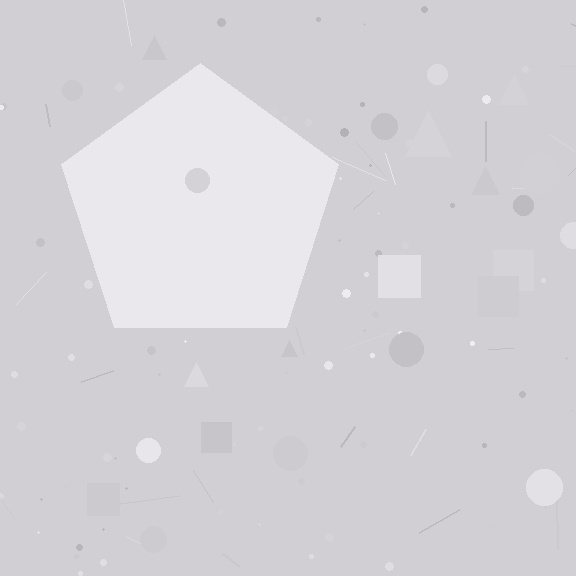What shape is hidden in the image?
A pentagon is hidden in the image.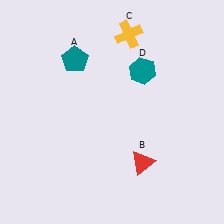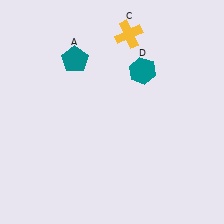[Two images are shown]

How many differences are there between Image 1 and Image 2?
There is 1 difference between the two images.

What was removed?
The red triangle (B) was removed in Image 2.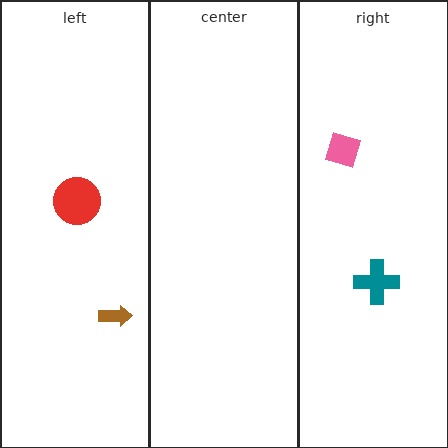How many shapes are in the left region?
2.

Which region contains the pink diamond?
The right region.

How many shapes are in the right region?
2.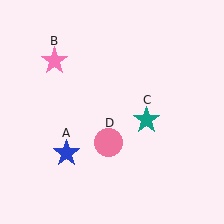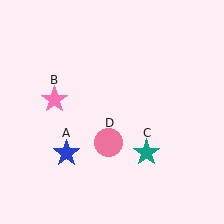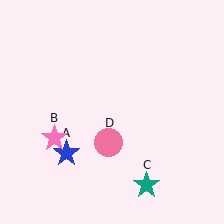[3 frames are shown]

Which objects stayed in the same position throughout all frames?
Blue star (object A) and pink circle (object D) remained stationary.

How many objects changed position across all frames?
2 objects changed position: pink star (object B), teal star (object C).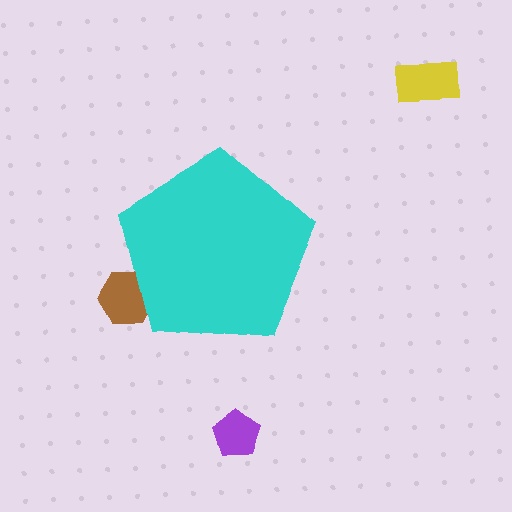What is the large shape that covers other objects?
A cyan pentagon.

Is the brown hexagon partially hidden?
Yes, the brown hexagon is partially hidden behind the cyan pentagon.